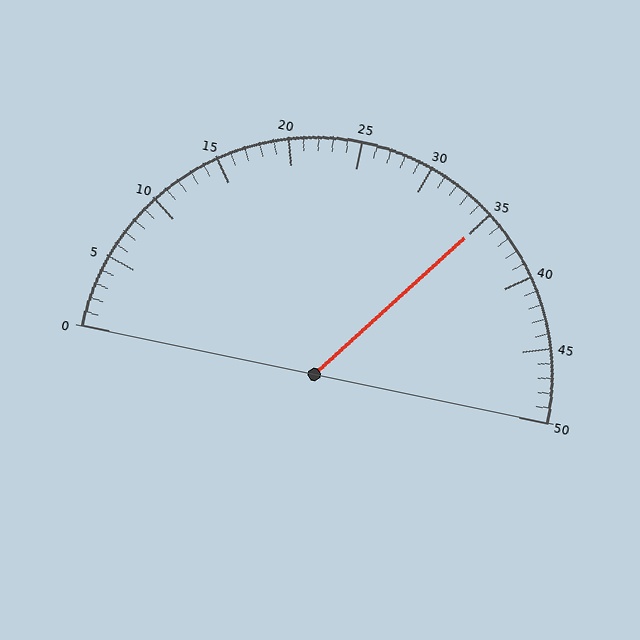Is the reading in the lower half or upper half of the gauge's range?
The reading is in the upper half of the range (0 to 50).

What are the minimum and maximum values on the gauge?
The gauge ranges from 0 to 50.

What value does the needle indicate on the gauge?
The needle indicates approximately 35.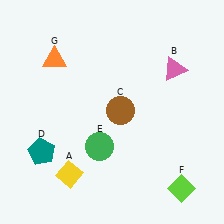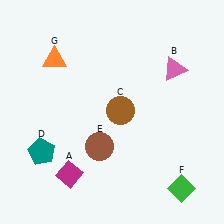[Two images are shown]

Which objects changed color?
A changed from yellow to magenta. E changed from green to brown. F changed from lime to green.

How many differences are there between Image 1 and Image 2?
There are 3 differences between the two images.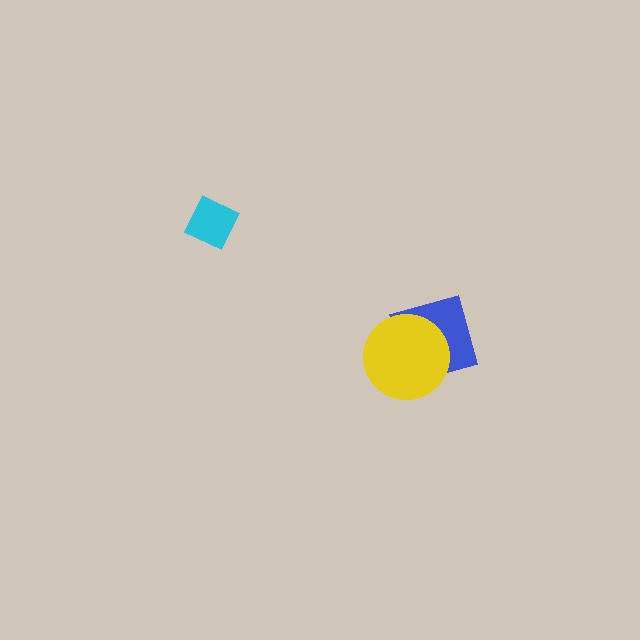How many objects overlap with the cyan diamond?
0 objects overlap with the cyan diamond.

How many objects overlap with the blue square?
1 object overlaps with the blue square.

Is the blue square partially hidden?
Yes, it is partially covered by another shape.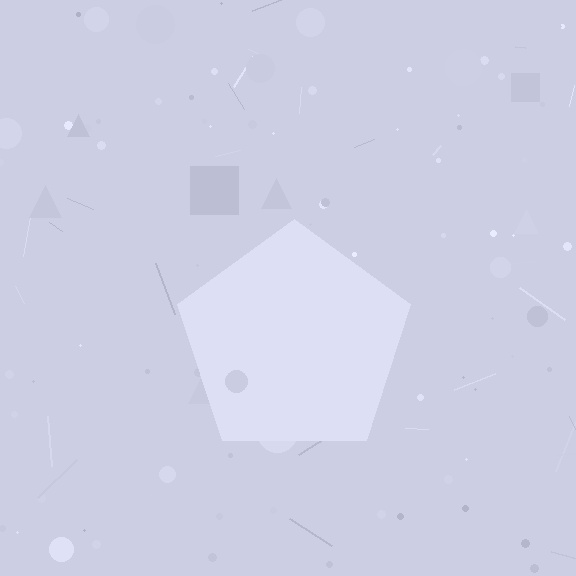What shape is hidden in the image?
A pentagon is hidden in the image.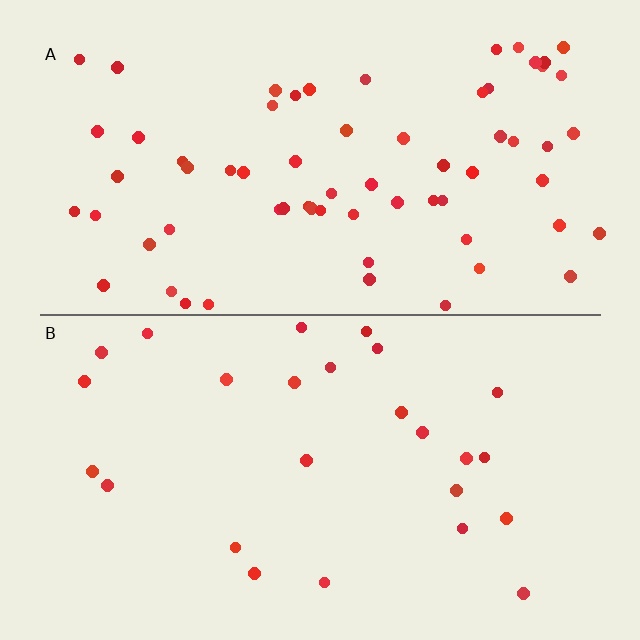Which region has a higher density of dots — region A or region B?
A (the top).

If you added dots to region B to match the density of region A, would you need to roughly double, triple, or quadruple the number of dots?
Approximately triple.